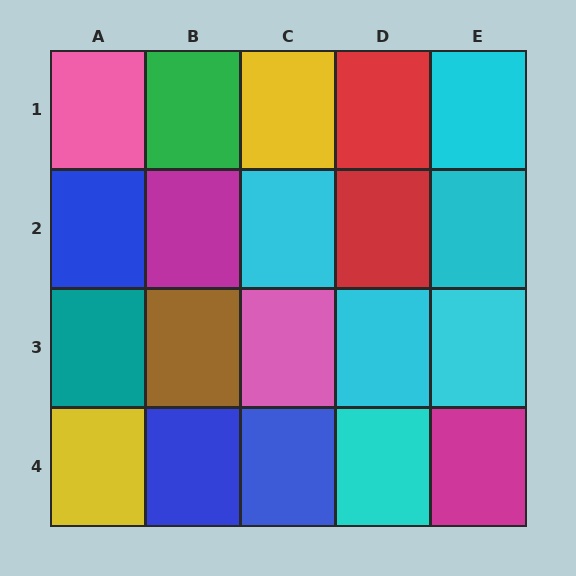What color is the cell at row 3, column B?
Brown.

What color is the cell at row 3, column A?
Teal.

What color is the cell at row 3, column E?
Cyan.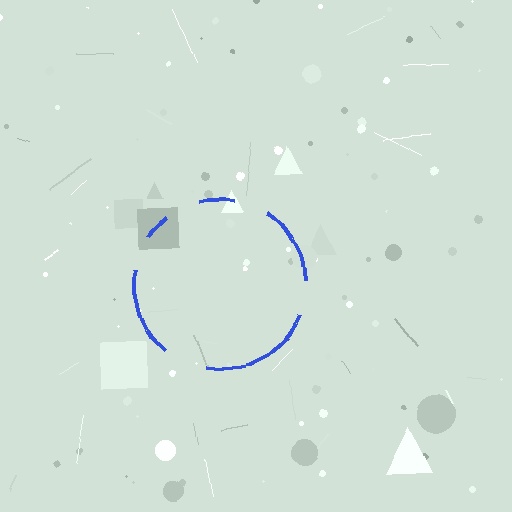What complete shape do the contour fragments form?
The contour fragments form a circle.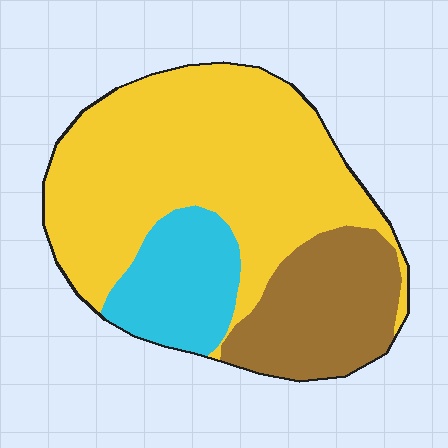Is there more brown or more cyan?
Brown.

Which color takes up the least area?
Cyan, at roughly 15%.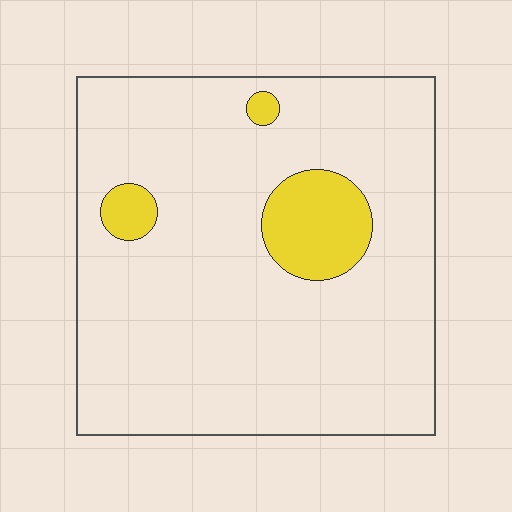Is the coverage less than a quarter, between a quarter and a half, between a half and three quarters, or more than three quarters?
Less than a quarter.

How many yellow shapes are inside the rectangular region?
3.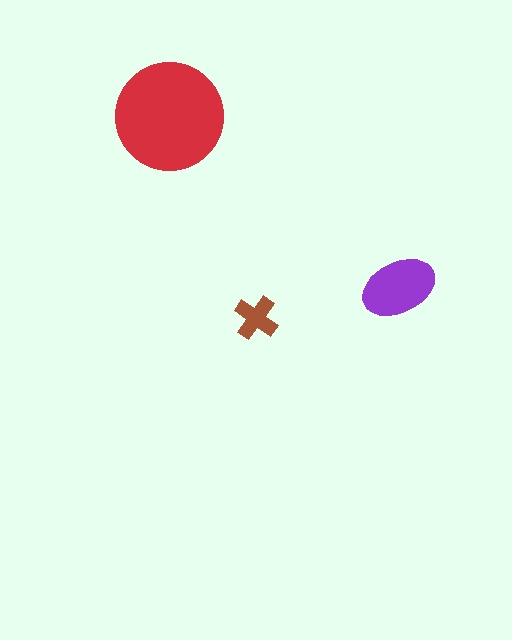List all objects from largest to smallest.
The red circle, the purple ellipse, the brown cross.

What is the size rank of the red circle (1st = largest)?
1st.